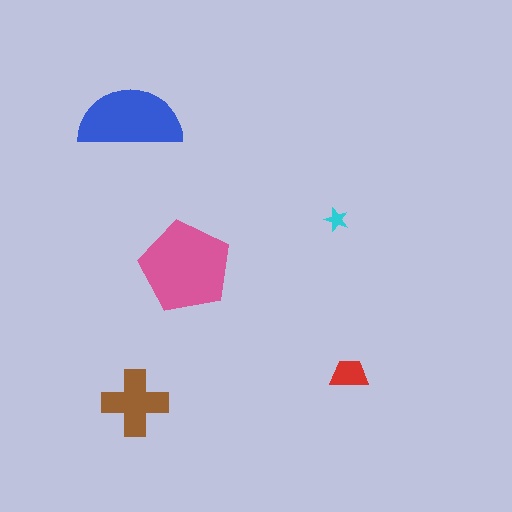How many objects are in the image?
There are 5 objects in the image.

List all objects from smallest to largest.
The cyan star, the red trapezoid, the brown cross, the blue semicircle, the pink pentagon.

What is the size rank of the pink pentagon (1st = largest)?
1st.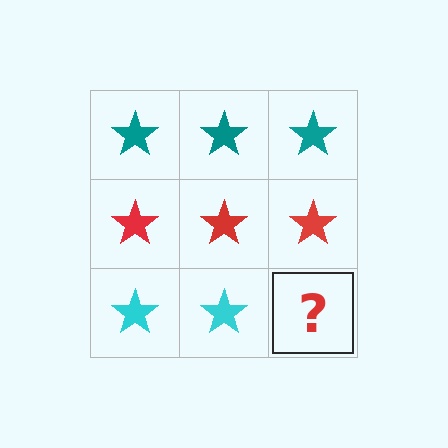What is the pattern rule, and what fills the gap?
The rule is that each row has a consistent color. The gap should be filled with a cyan star.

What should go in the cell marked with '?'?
The missing cell should contain a cyan star.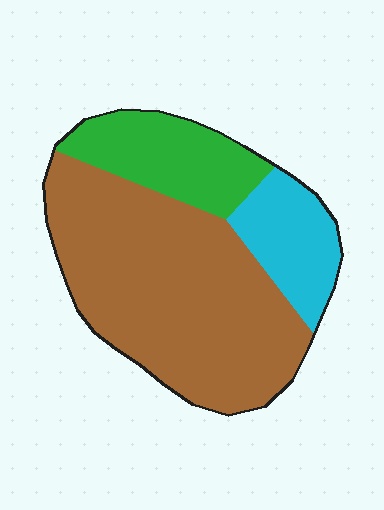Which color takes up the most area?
Brown, at roughly 65%.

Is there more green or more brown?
Brown.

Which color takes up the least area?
Cyan, at roughly 15%.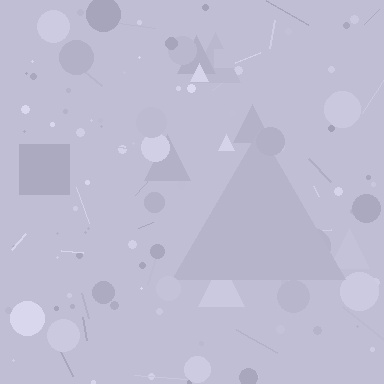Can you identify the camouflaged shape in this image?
The camouflaged shape is a triangle.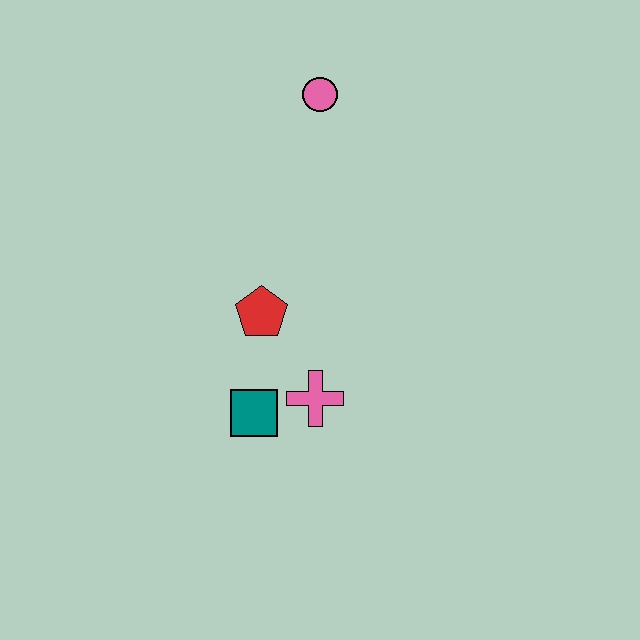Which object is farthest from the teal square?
The pink circle is farthest from the teal square.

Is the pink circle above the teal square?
Yes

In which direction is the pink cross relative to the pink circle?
The pink cross is below the pink circle.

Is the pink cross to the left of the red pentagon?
No